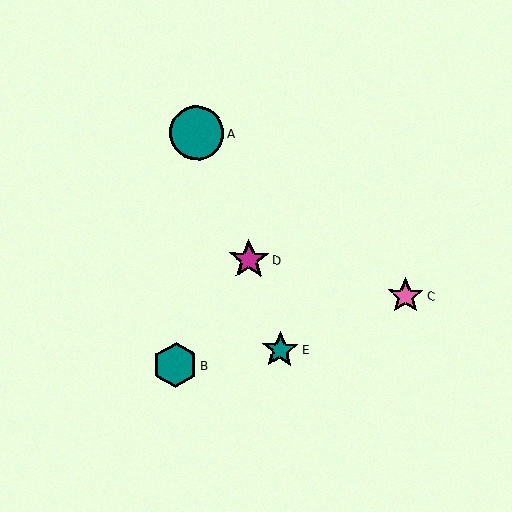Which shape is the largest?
The teal circle (labeled A) is the largest.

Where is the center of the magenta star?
The center of the magenta star is at (249, 259).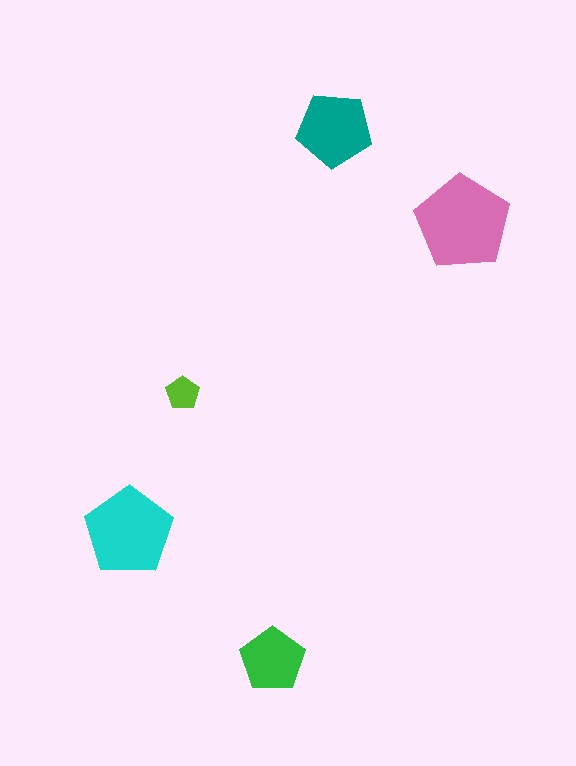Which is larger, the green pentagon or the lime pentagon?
The green one.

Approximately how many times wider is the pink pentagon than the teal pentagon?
About 1.5 times wider.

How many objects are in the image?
There are 5 objects in the image.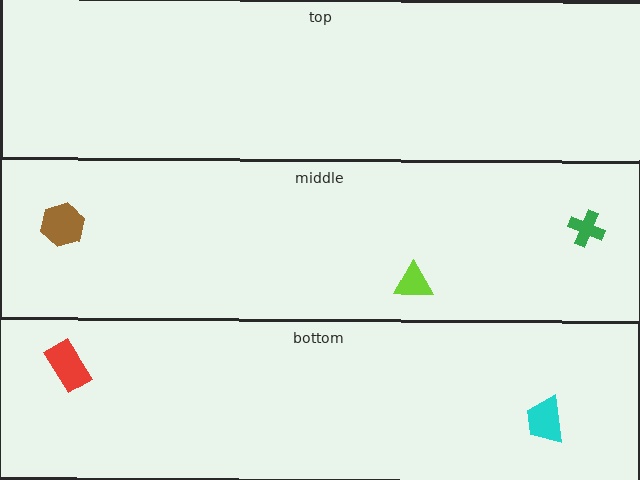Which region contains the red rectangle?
The bottom region.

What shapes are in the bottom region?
The cyan trapezoid, the red rectangle.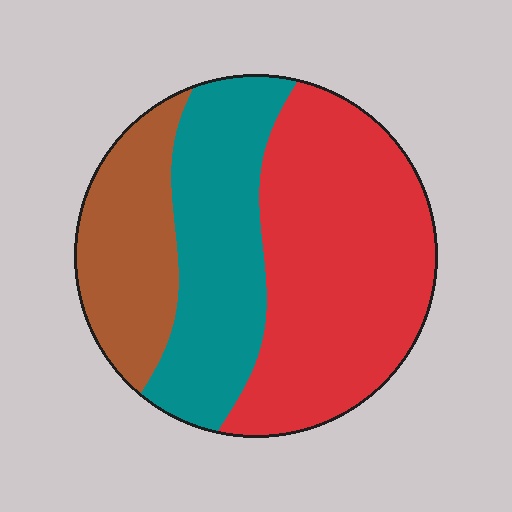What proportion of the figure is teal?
Teal takes up about one third (1/3) of the figure.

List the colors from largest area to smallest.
From largest to smallest: red, teal, brown.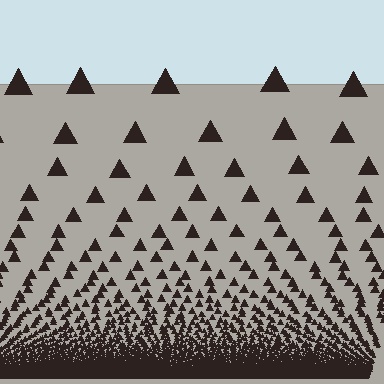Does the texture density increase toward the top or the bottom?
Density increases toward the bottom.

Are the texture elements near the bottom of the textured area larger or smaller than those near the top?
Smaller. The gradient is inverted — elements near the bottom are smaller and denser.